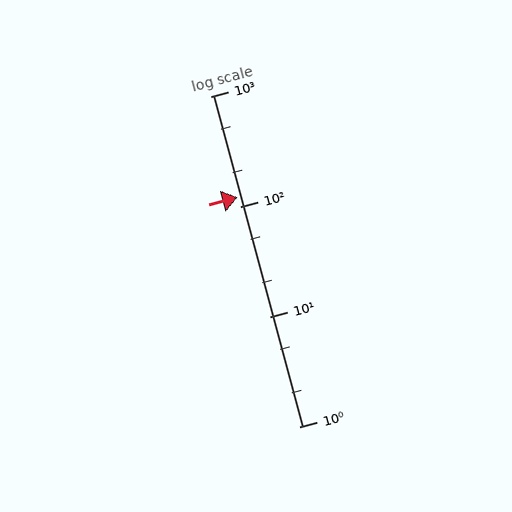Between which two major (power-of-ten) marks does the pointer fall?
The pointer is between 100 and 1000.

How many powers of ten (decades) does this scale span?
The scale spans 3 decades, from 1 to 1000.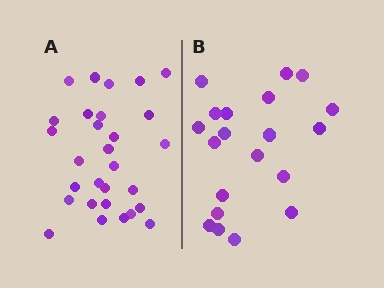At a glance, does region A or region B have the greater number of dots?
Region A (the left region) has more dots.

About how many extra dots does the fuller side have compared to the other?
Region A has roughly 8 or so more dots than region B.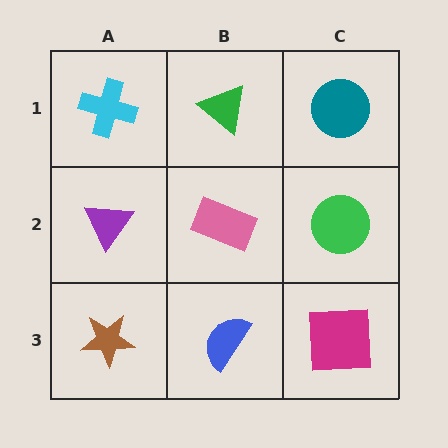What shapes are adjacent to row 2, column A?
A cyan cross (row 1, column A), a brown star (row 3, column A), a pink rectangle (row 2, column B).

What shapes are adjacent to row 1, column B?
A pink rectangle (row 2, column B), a cyan cross (row 1, column A), a teal circle (row 1, column C).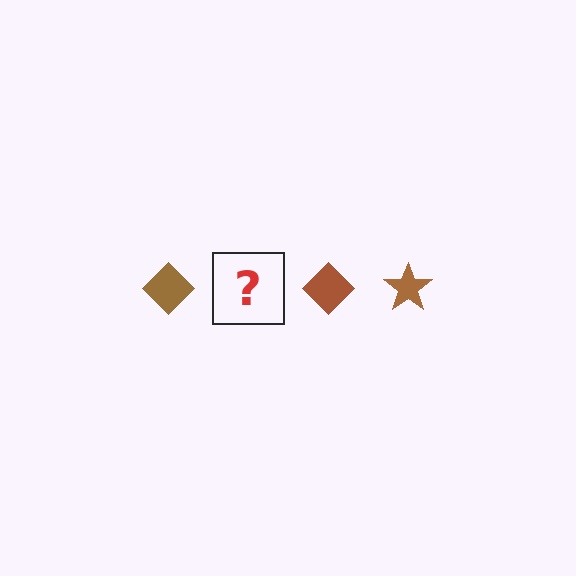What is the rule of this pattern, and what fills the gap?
The rule is that the pattern cycles through diamond, star shapes in brown. The gap should be filled with a brown star.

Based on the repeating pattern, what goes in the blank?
The blank should be a brown star.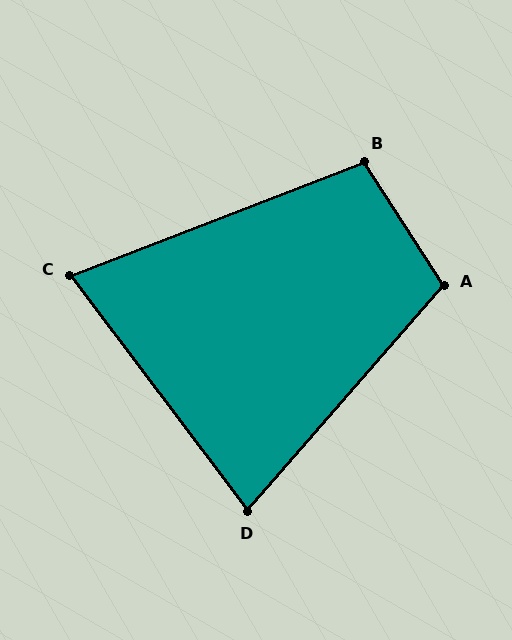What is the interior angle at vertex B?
Approximately 102 degrees (obtuse).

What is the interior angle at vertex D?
Approximately 78 degrees (acute).